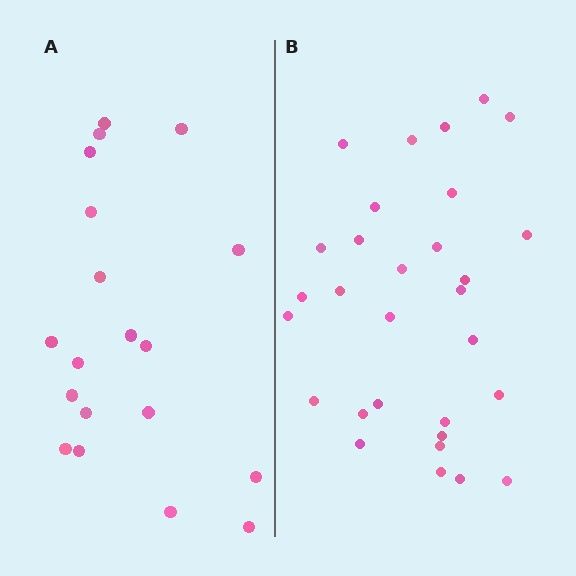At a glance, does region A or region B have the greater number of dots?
Region B (the right region) has more dots.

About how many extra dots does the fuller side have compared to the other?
Region B has roughly 12 or so more dots than region A.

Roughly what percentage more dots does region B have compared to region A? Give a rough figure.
About 60% more.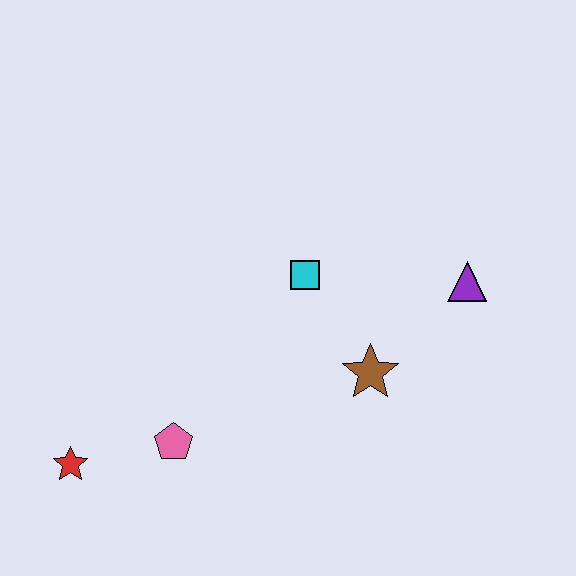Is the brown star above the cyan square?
No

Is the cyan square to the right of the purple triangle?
No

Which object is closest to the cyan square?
The brown star is closest to the cyan square.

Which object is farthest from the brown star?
The red star is farthest from the brown star.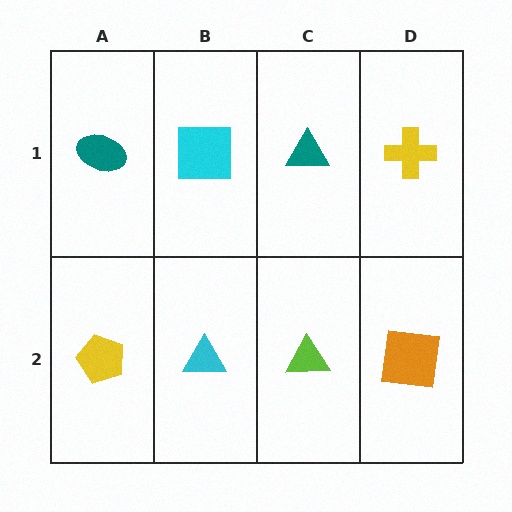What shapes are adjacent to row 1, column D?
An orange square (row 2, column D), a teal triangle (row 1, column C).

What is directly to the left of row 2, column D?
A lime triangle.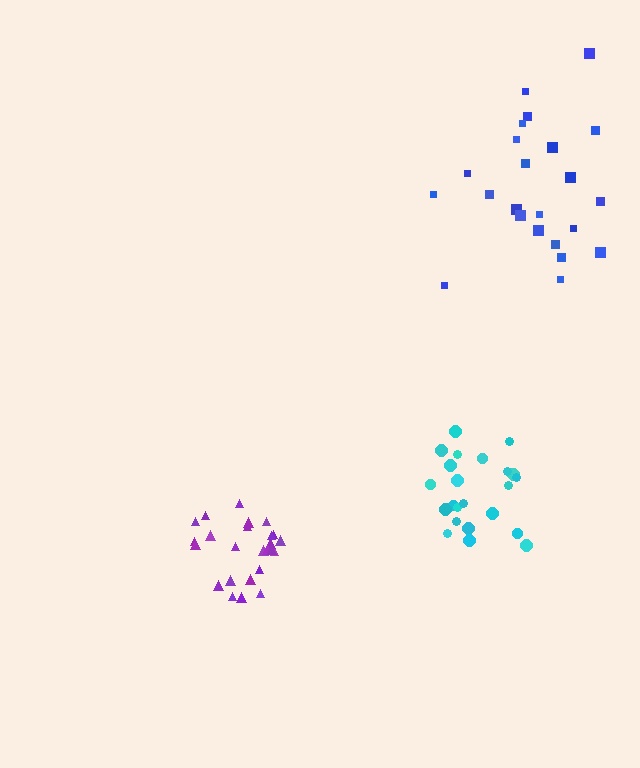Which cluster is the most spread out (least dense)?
Blue.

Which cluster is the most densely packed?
Purple.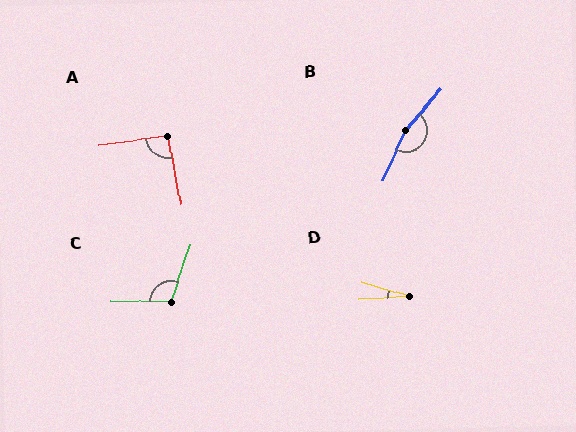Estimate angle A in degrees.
Approximately 92 degrees.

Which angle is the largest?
B, at approximately 163 degrees.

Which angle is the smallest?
D, at approximately 20 degrees.